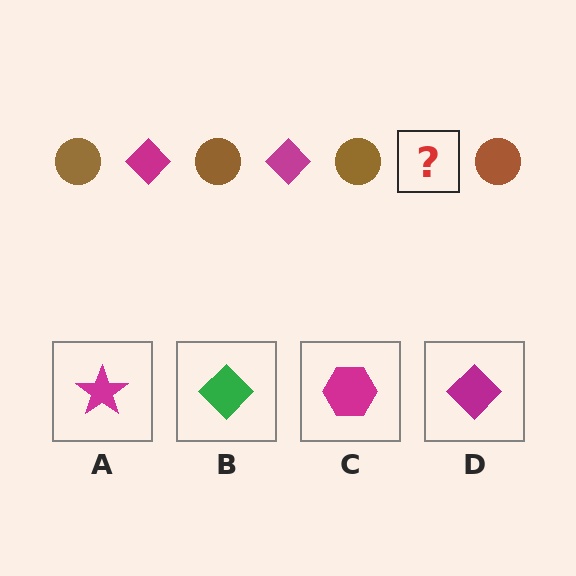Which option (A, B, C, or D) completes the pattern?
D.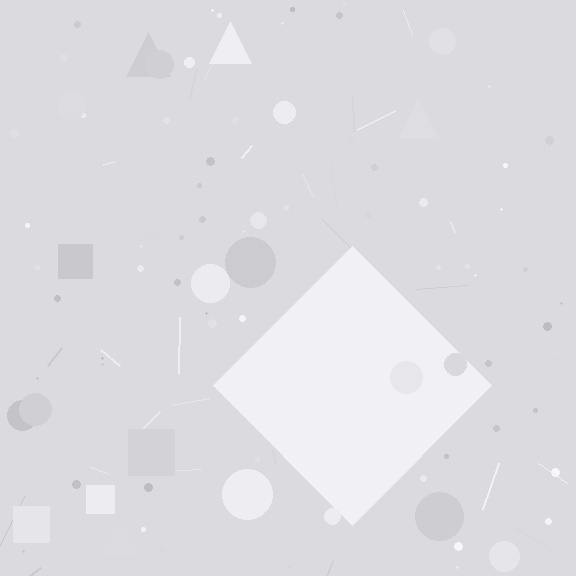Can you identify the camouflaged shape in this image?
The camouflaged shape is a diamond.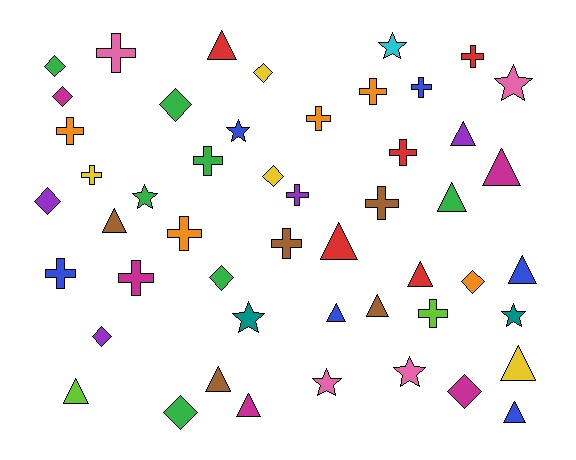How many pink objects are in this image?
There are 4 pink objects.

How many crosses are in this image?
There are 16 crosses.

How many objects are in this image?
There are 50 objects.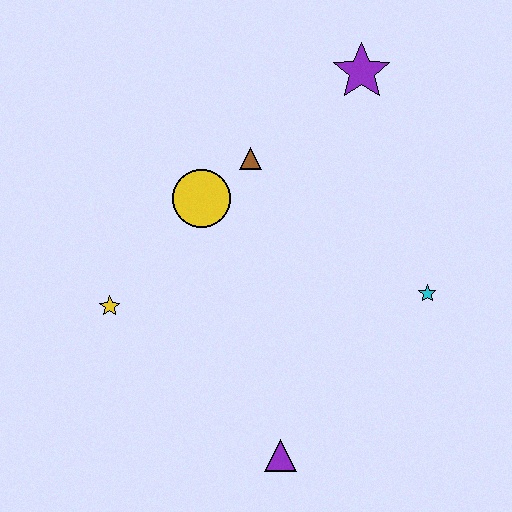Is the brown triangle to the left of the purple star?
Yes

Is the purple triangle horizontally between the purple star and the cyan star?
No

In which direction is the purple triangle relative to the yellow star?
The purple triangle is to the right of the yellow star.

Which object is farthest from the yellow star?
The purple star is farthest from the yellow star.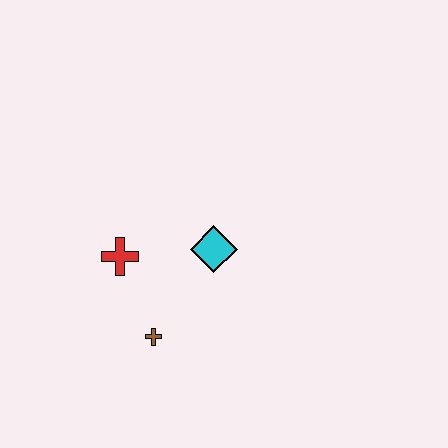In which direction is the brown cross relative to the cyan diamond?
The brown cross is below the cyan diamond.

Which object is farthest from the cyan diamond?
The brown cross is farthest from the cyan diamond.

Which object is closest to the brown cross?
The red cross is closest to the brown cross.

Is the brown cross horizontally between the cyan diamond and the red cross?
Yes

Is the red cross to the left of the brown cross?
Yes